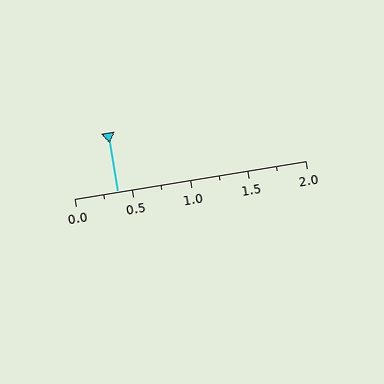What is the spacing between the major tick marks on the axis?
The major ticks are spaced 0.5 apart.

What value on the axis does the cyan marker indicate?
The marker indicates approximately 0.38.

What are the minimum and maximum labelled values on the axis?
The axis runs from 0.0 to 2.0.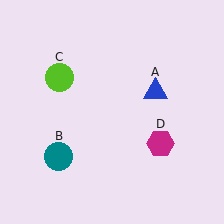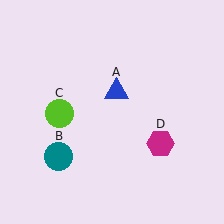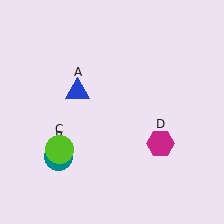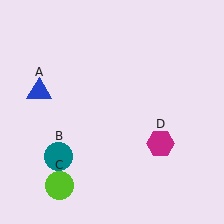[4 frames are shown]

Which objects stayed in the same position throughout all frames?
Teal circle (object B) and magenta hexagon (object D) remained stationary.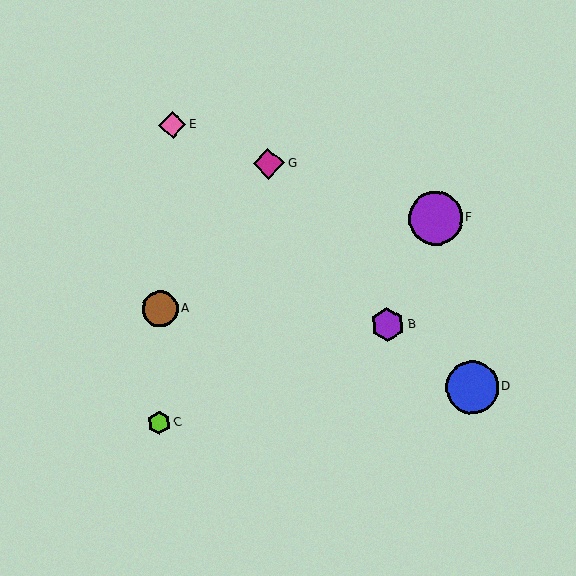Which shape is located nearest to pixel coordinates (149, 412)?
The lime hexagon (labeled C) at (159, 423) is nearest to that location.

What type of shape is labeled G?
Shape G is a magenta diamond.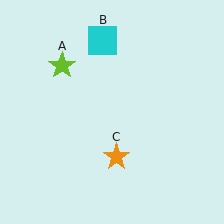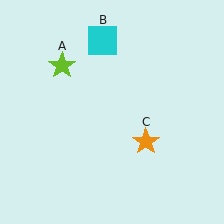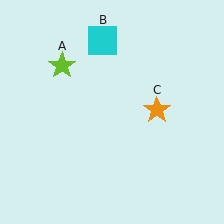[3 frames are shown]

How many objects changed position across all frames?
1 object changed position: orange star (object C).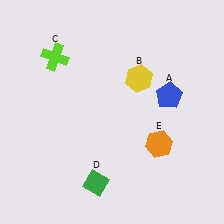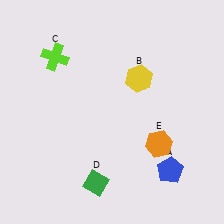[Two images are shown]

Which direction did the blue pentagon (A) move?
The blue pentagon (A) moved down.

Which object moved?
The blue pentagon (A) moved down.